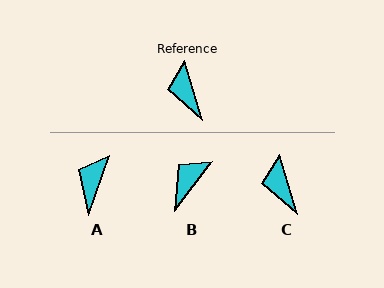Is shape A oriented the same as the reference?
No, it is off by about 36 degrees.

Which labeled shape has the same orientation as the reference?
C.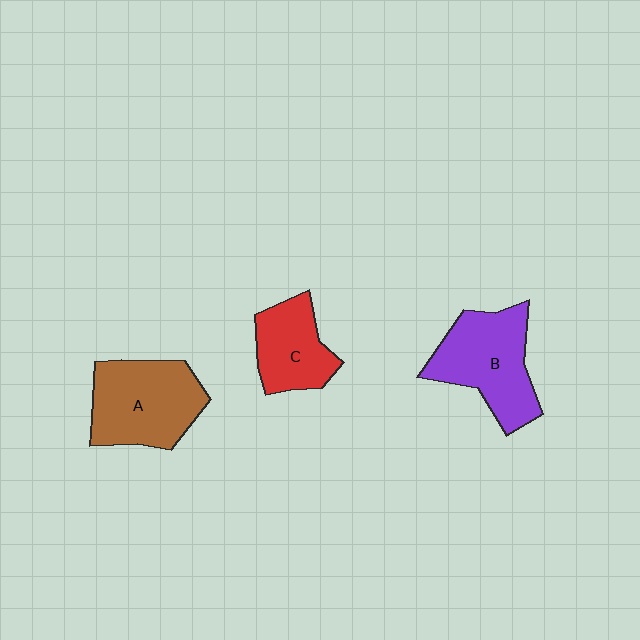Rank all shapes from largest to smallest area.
From largest to smallest: A (brown), B (purple), C (red).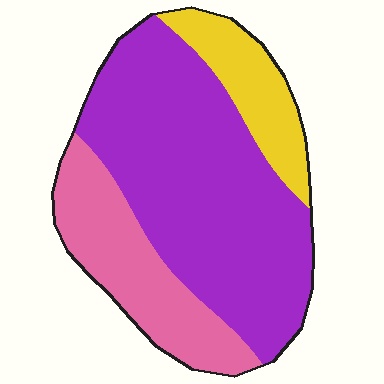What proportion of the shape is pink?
Pink covers 25% of the shape.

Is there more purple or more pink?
Purple.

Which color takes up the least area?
Yellow, at roughly 15%.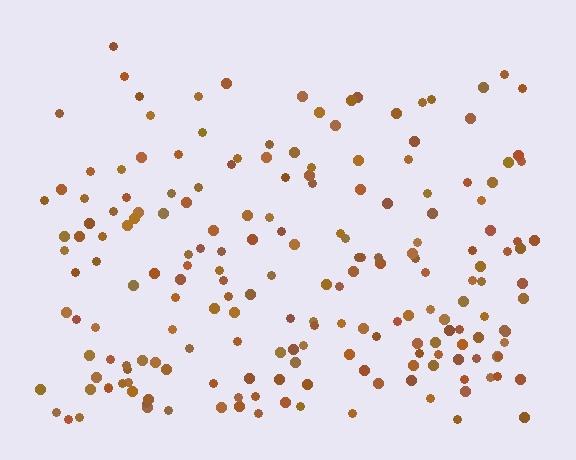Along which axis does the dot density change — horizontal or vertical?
Vertical.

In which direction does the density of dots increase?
From top to bottom, with the bottom side densest.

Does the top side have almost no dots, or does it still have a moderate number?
Still a moderate number, just noticeably fewer than the bottom.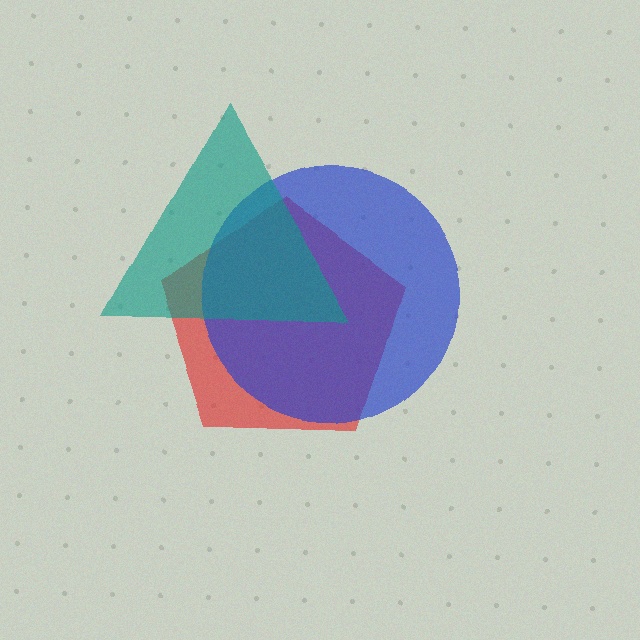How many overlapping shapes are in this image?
There are 3 overlapping shapes in the image.